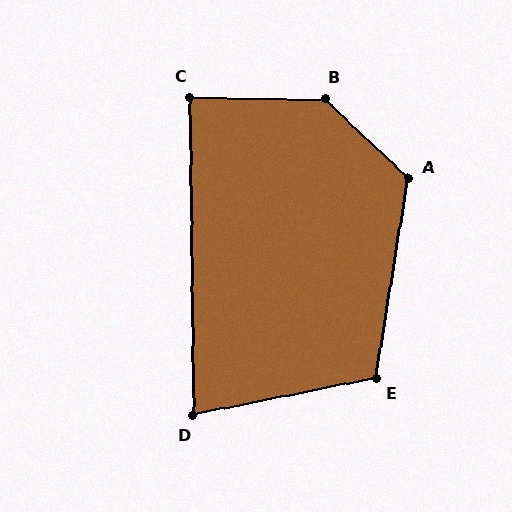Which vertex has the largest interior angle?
B, at approximately 137 degrees.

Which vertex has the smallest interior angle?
D, at approximately 79 degrees.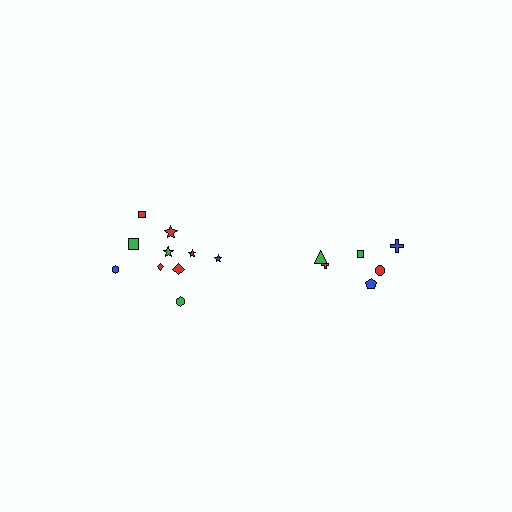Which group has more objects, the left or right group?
The left group.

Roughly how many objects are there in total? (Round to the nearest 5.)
Roughly 15 objects in total.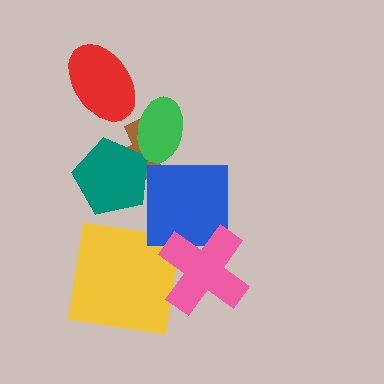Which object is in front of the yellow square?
The pink cross is in front of the yellow square.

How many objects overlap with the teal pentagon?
1 object overlaps with the teal pentagon.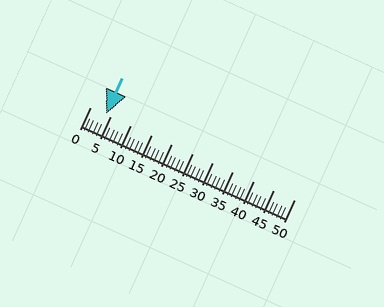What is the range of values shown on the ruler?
The ruler shows values from 0 to 50.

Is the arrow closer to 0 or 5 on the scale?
The arrow is closer to 5.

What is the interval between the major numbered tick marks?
The major tick marks are spaced 5 units apart.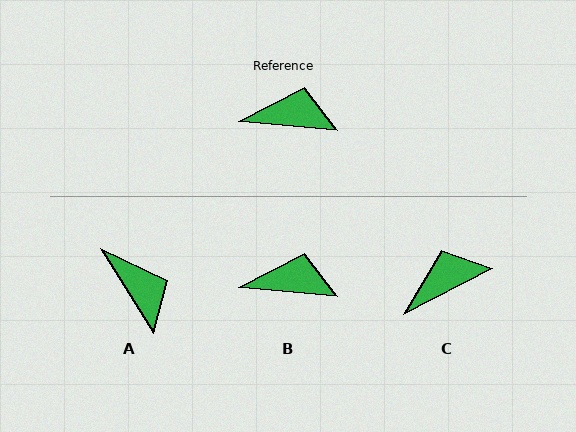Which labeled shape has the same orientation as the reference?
B.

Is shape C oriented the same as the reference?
No, it is off by about 32 degrees.